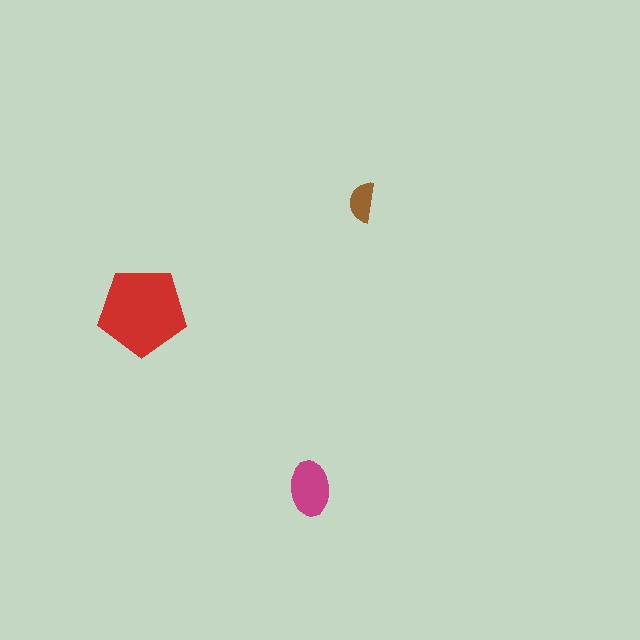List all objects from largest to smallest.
The red pentagon, the magenta ellipse, the brown semicircle.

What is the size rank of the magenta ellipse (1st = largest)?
2nd.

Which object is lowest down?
The magenta ellipse is bottommost.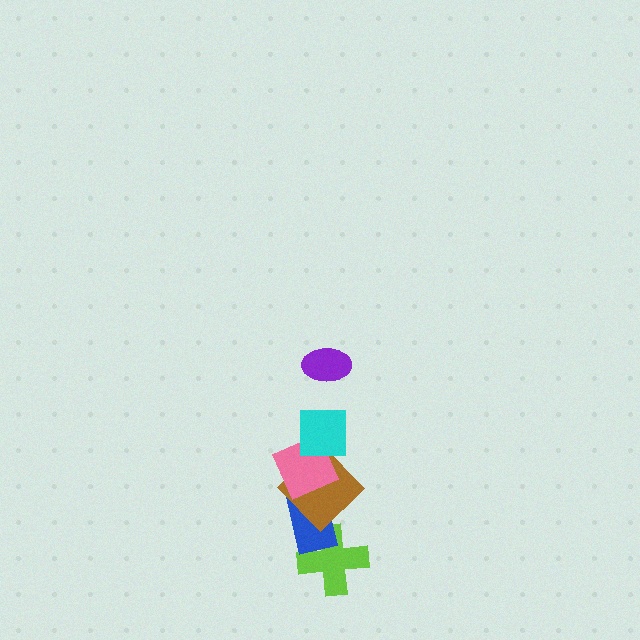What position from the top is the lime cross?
The lime cross is 6th from the top.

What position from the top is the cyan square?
The cyan square is 2nd from the top.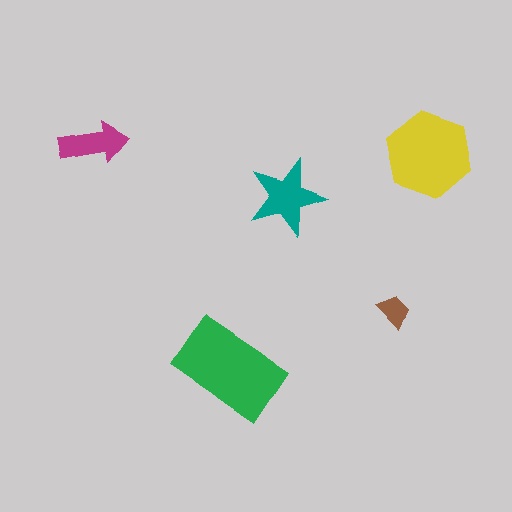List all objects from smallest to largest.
The brown trapezoid, the magenta arrow, the teal star, the yellow hexagon, the green rectangle.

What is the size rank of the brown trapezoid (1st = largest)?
5th.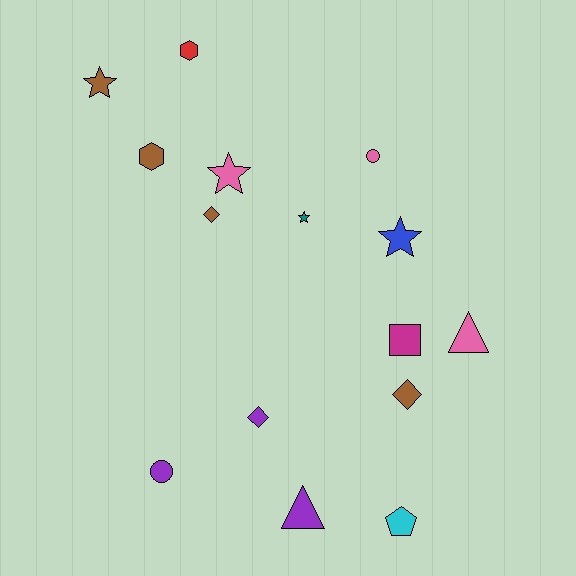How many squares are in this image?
There is 1 square.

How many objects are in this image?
There are 15 objects.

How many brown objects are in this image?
There are 4 brown objects.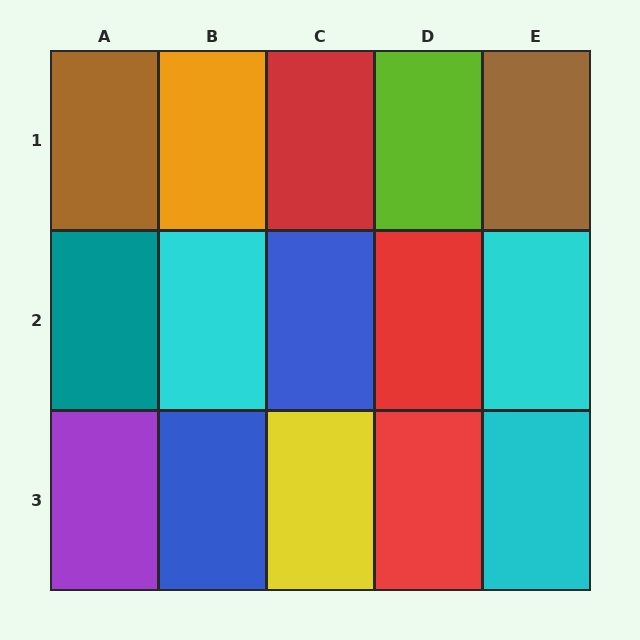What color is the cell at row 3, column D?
Red.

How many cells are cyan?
3 cells are cyan.